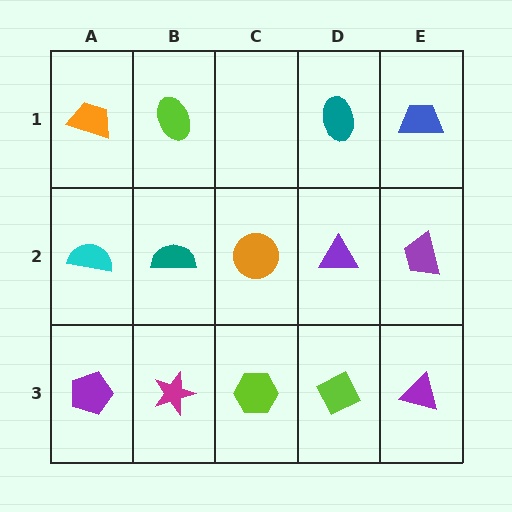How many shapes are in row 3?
5 shapes.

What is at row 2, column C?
An orange circle.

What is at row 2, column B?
A teal semicircle.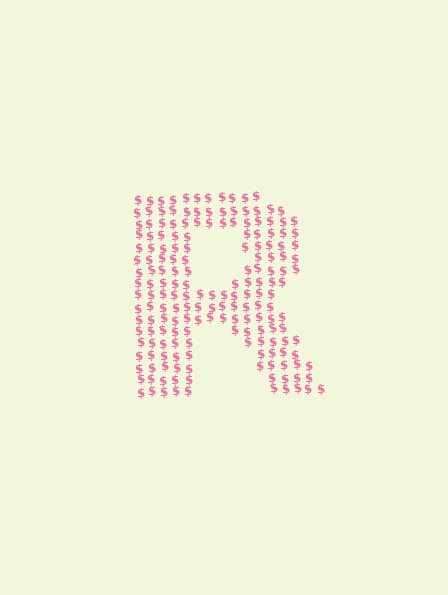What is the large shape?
The large shape is the letter R.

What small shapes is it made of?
It is made of small dollar signs.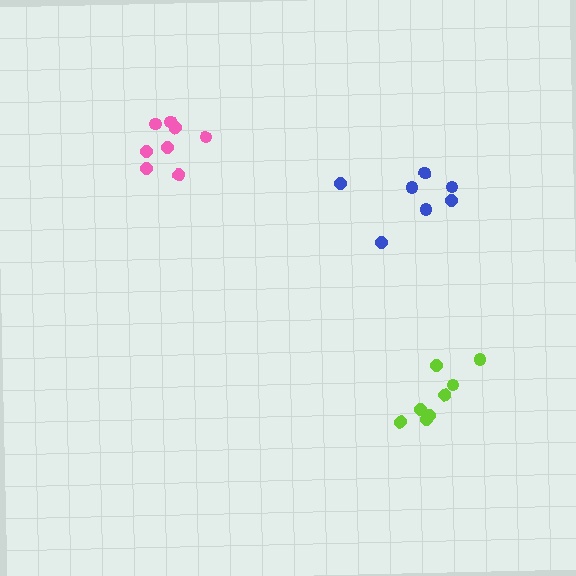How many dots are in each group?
Group 1: 7 dots, Group 2: 8 dots, Group 3: 8 dots (23 total).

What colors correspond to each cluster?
The clusters are colored: blue, pink, lime.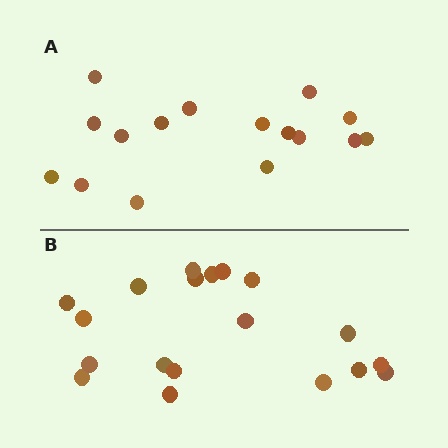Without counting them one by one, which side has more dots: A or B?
Region B (the bottom region) has more dots.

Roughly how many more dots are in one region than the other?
Region B has just a few more — roughly 2 or 3 more dots than region A.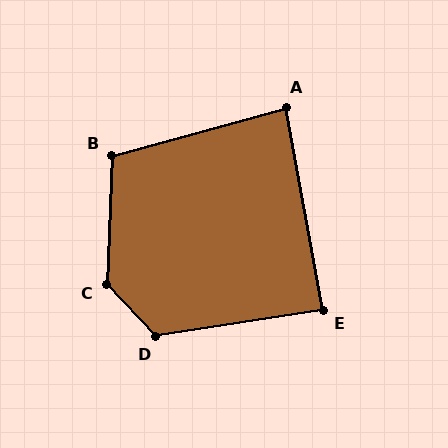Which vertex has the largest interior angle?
C, at approximately 135 degrees.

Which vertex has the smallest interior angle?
A, at approximately 85 degrees.